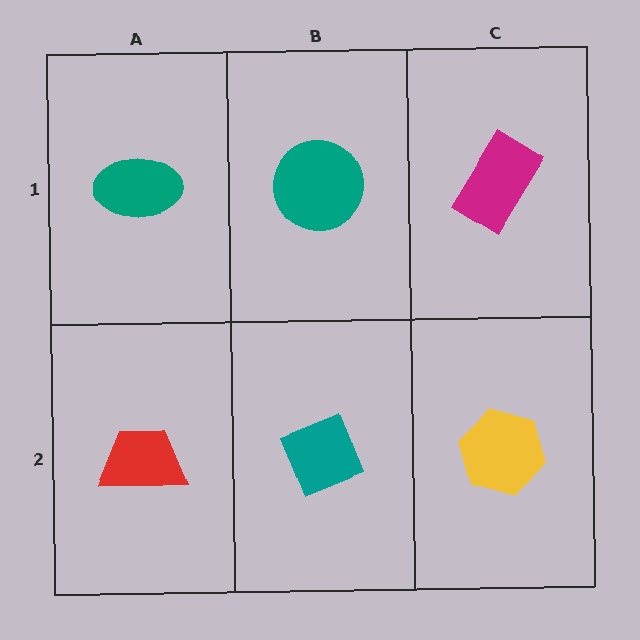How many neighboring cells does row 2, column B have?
3.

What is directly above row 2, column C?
A magenta rectangle.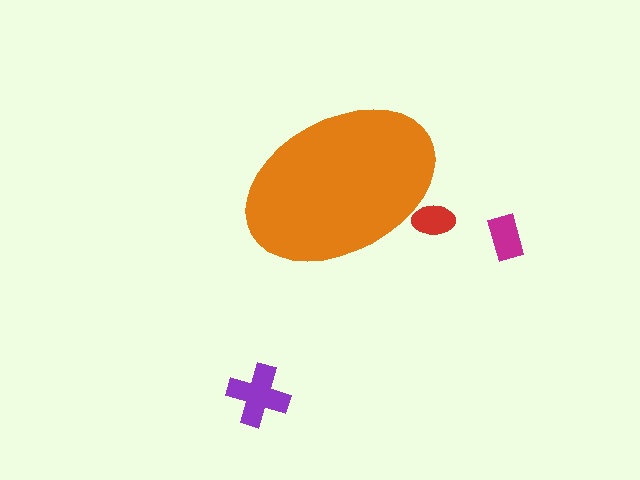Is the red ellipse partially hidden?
Yes, the red ellipse is partially hidden behind the orange ellipse.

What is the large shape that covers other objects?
An orange ellipse.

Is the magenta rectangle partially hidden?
No, the magenta rectangle is fully visible.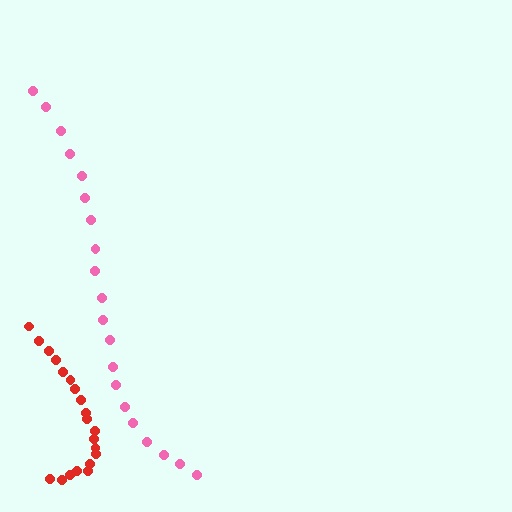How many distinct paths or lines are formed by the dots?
There are 2 distinct paths.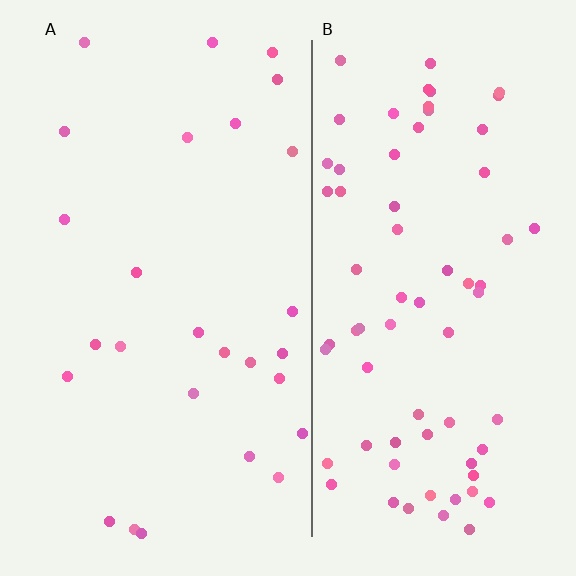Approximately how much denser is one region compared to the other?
Approximately 2.6× — region B over region A.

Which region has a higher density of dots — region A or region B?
B (the right).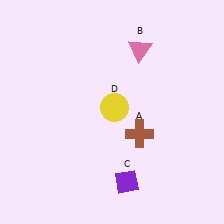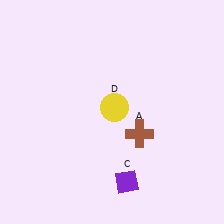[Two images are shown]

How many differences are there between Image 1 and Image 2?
There is 1 difference between the two images.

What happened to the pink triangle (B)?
The pink triangle (B) was removed in Image 2. It was in the top-right area of Image 1.